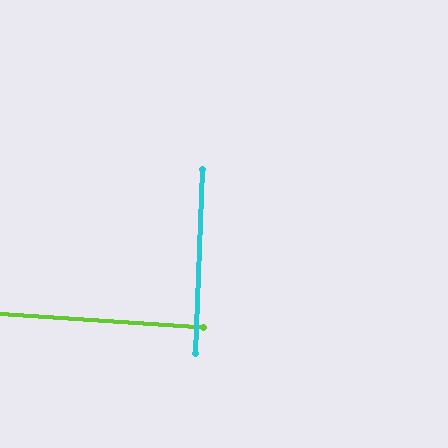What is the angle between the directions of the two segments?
Approximately 88 degrees.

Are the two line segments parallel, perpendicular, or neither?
Perpendicular — they meet at approximately 88°.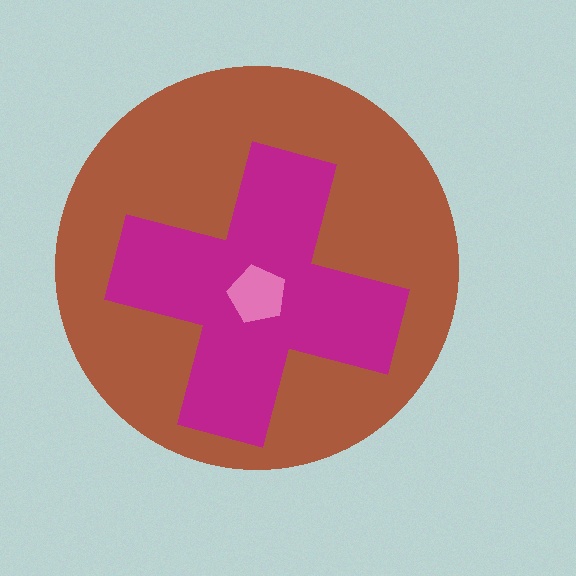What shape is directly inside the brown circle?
The magenta cross.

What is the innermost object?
The pink pentagon.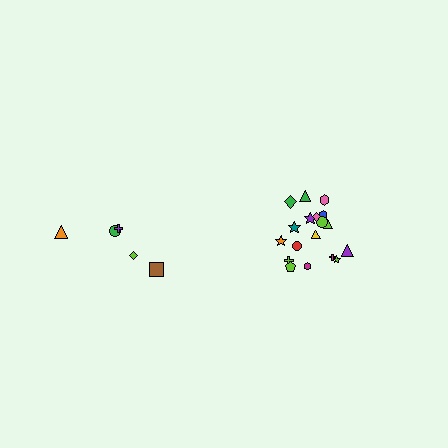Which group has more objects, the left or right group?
The right group.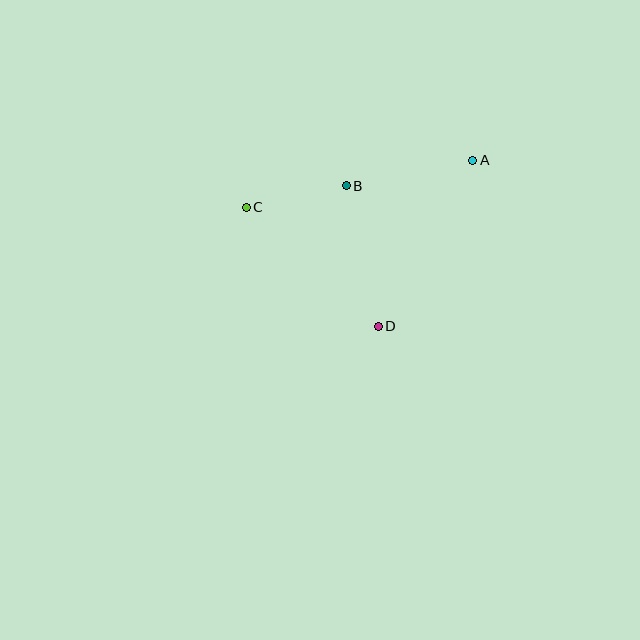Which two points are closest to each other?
Points B and C are closest to each other.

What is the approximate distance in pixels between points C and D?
The distance between C and D is approximately 178 pixels.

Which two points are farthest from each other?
Points A and C are farthest from each other.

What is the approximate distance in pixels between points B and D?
The distance between B and D is approximately 144 pixels.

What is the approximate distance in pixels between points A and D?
The distance between A and D is approximately 191 pixels.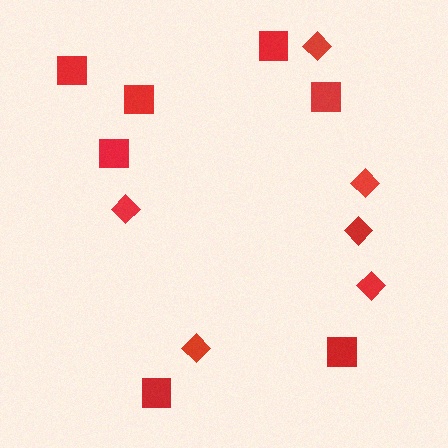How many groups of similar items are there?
There are 2 groups: one group of squares (7) and one group of diamonds (6).